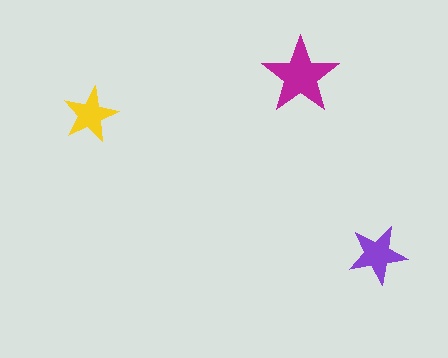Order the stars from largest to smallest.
the magenta one, the purple one, the yellow one.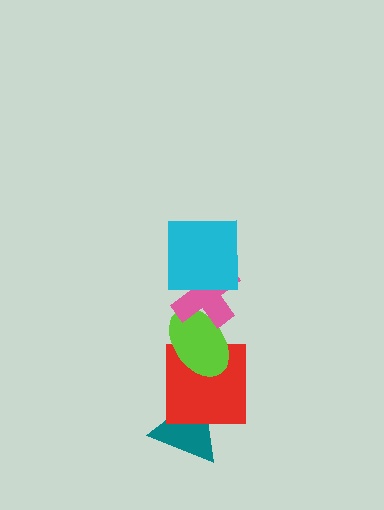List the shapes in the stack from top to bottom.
From top to bottom: the cyan square, the pink cross, the lime ellipse, the red square, the teal triangle.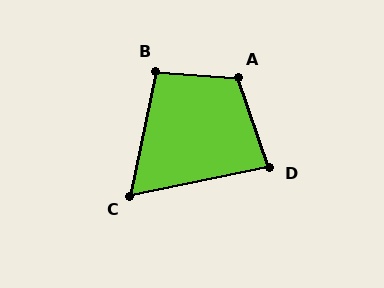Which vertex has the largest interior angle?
A, at approximately 113 degrees.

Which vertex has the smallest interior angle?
C, at approximately 67 degrees.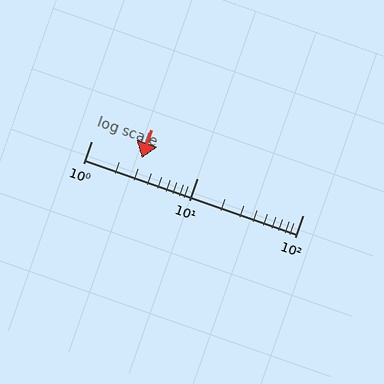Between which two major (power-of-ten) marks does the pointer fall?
The pointer is between 1 and 10.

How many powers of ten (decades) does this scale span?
The scale spans 2 decades, from 1 to 100.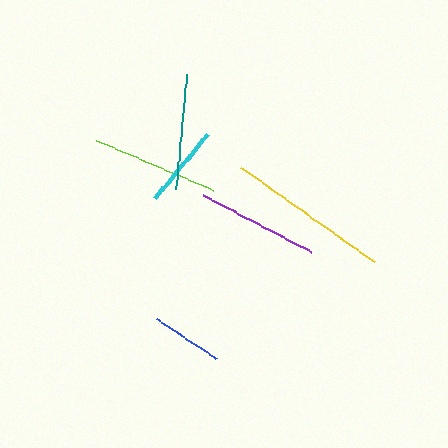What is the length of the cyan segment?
The cyan segment is approximately 84 pixels long.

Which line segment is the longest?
The yellow line is the longest at approximately 163 pixels.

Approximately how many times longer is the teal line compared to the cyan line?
The teal line is approximately 1.4 times the length of the cyan line.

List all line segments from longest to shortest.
From longest to shortest: yellow, lime, purple, teal, cyan, blue.